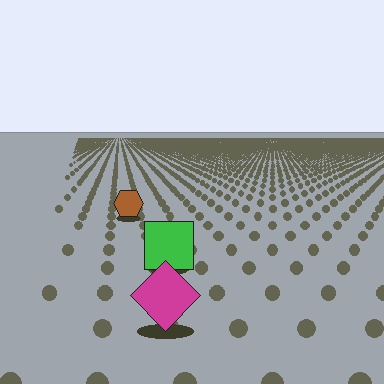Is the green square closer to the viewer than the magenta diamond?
No. The magenta diamond is closer — you can tell from the texture gradient: the ground texture is coarser near it.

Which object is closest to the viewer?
The magenta diamond is closest. The texture marks near it are larger and more spread out.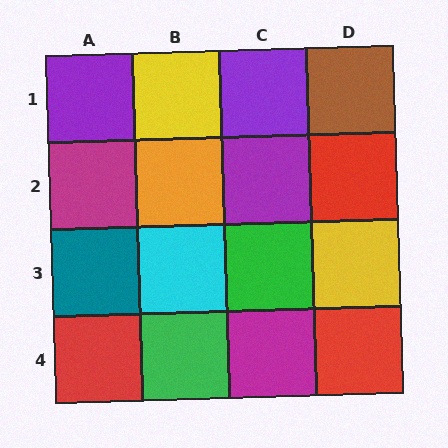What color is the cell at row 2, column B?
Orange.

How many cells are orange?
1 cell is orange.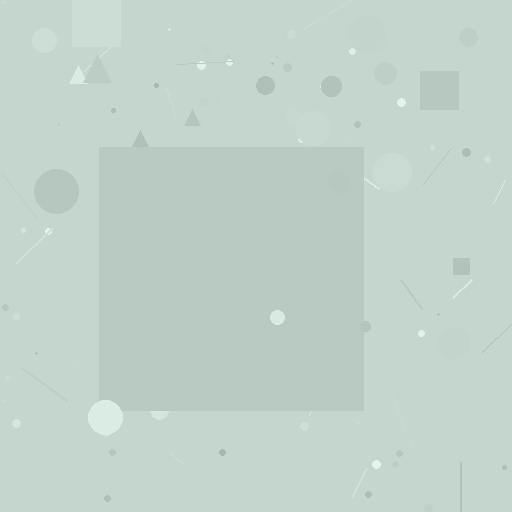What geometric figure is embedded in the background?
A square is embedded in the background.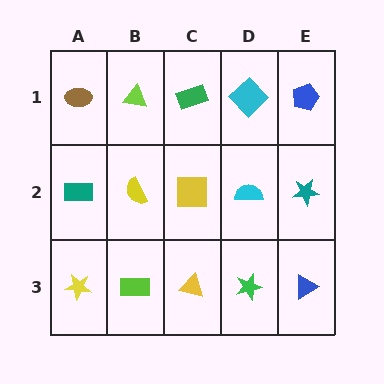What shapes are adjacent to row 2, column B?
A lime triangle (row 1, column B), a lime rectangle (row 3, column B), a teal rectangle (row 2, column A), a yellow square (row 2, column C).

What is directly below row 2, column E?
A blue triangle.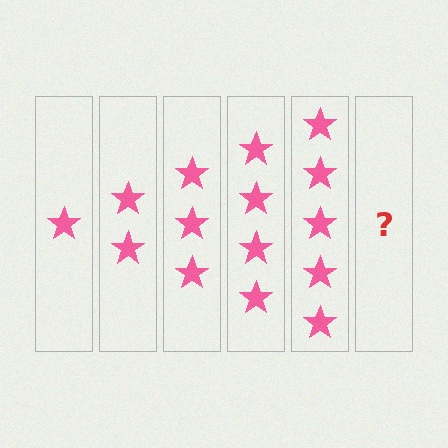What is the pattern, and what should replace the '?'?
The pattern is that each step adds one more star. The '?' should be 6 stars.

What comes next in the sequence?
The next element should be 6 stars.